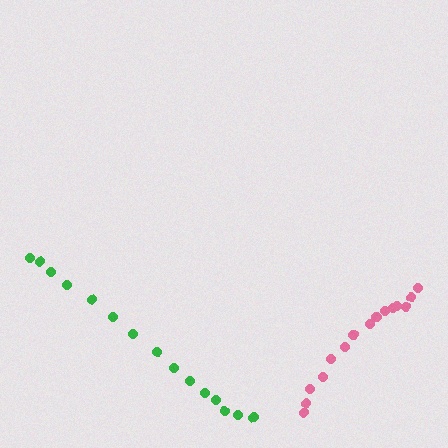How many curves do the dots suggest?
There are 2 distinct paths.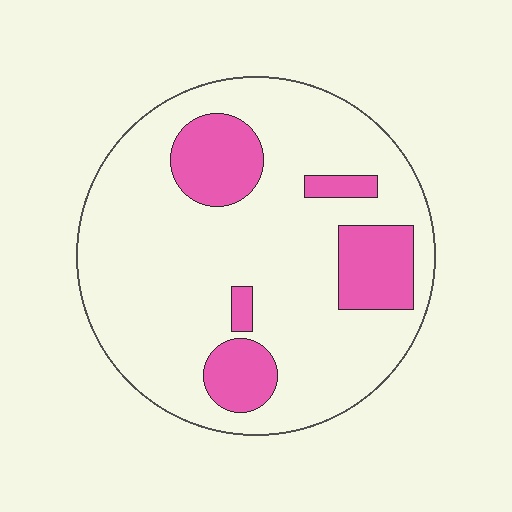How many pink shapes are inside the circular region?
5.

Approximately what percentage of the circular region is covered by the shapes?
Approximately 20%.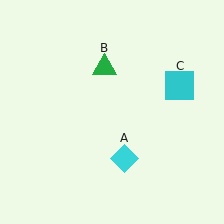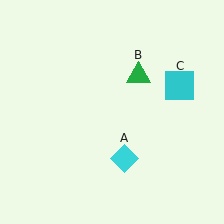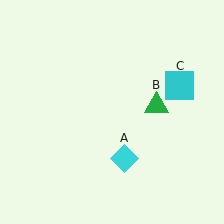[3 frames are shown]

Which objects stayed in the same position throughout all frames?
Cyan diamond (object A) and cyan square (object C) remained stationary.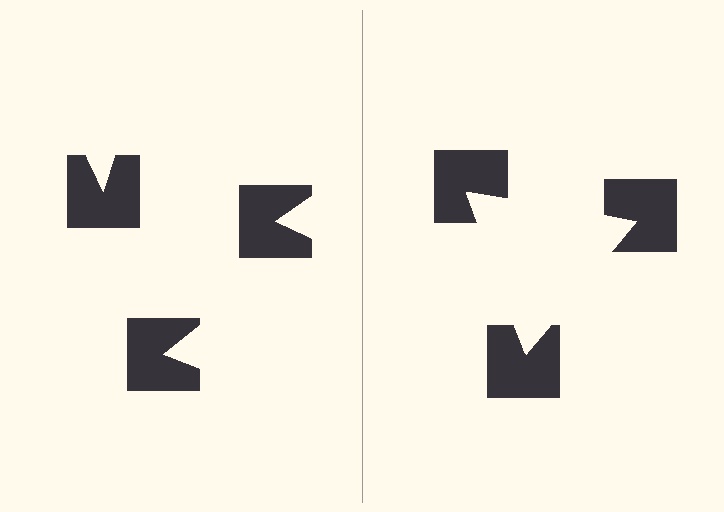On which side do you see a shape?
An illusory triangle appears on the right side. On the left side the wedge cuts are rotated, so no coherent shape forms.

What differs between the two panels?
The notched squares are positioned identically on both sides; only the wedge orientations differ. On the right they align to a triangle; on the left they are misaligned.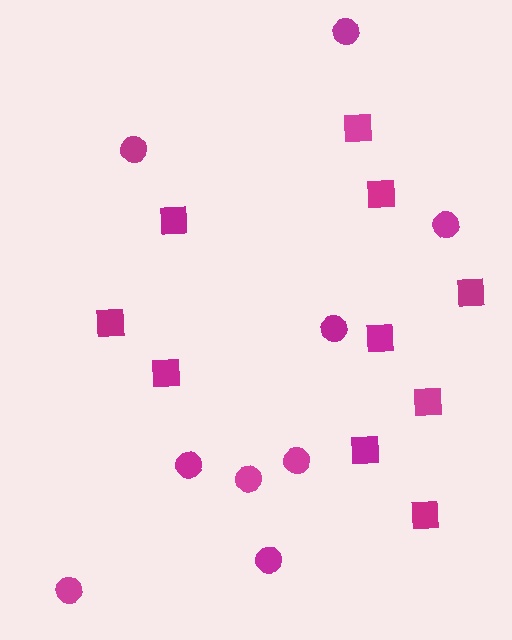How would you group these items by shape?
There are 2 groups: one group of squares (10) and one group of circles (9).